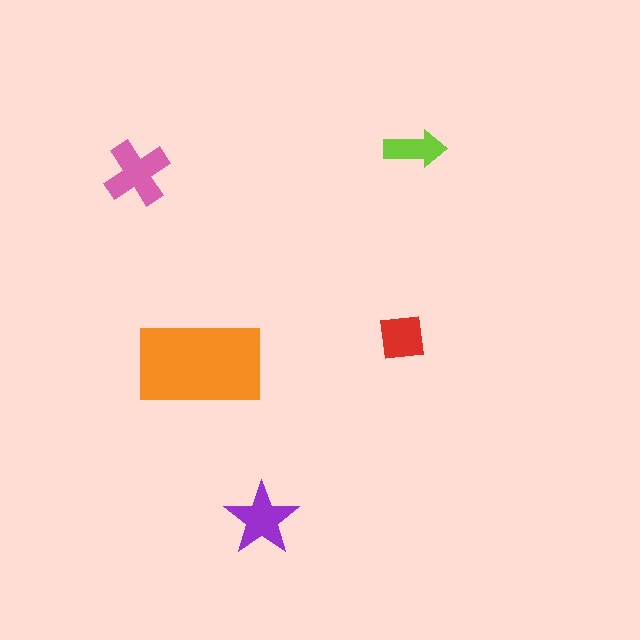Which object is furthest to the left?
The pink cross is leftmost.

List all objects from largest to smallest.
The orange rectangle, the pink cross, the purple star, the red square, the lime arrow.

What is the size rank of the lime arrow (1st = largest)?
5th.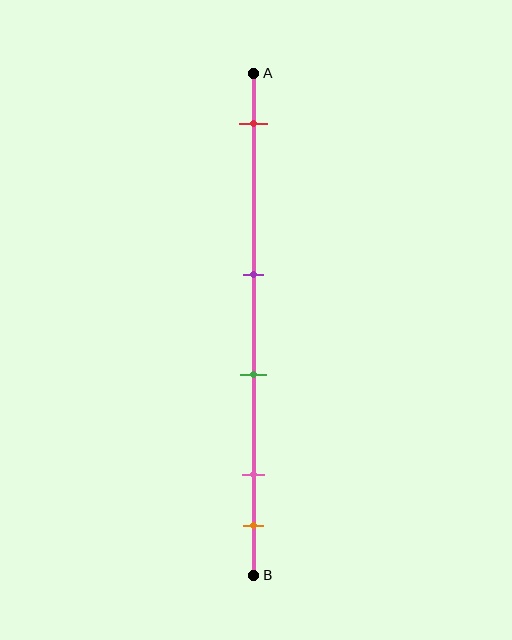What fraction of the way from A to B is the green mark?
The green mark is approximately 60% (0.6) of the way from A to B.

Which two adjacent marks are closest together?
The pink and orange marks are the closest adjacent pair.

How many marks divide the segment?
There are 5 marks dividing the segment.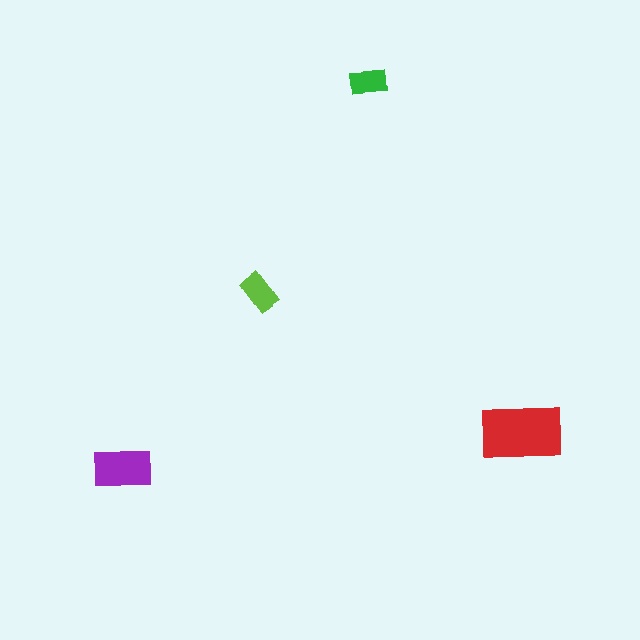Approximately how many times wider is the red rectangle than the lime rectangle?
About 2 times wider.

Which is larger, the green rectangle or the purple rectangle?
The purple one.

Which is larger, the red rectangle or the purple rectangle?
The red one.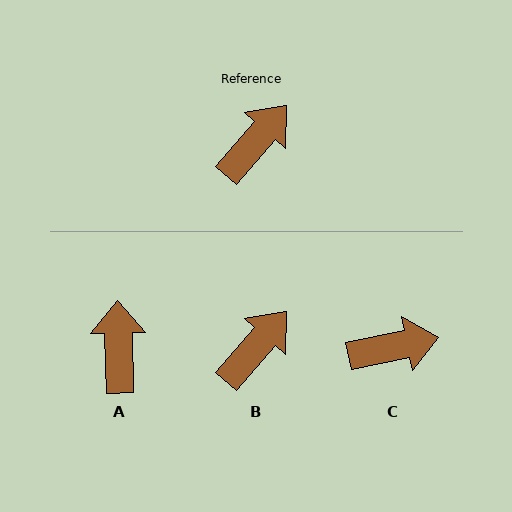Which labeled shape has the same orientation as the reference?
B.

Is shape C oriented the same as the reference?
No, it is off by about 37 degrees.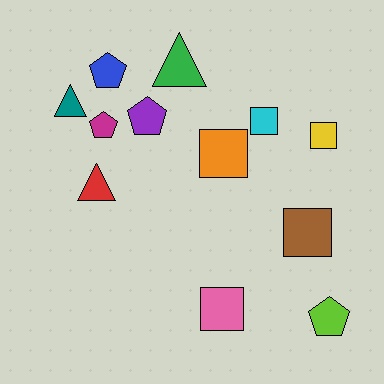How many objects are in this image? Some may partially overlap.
There are 12 objects.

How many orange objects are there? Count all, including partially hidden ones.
There is 1 orange object.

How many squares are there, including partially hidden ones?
There are 5 squares.